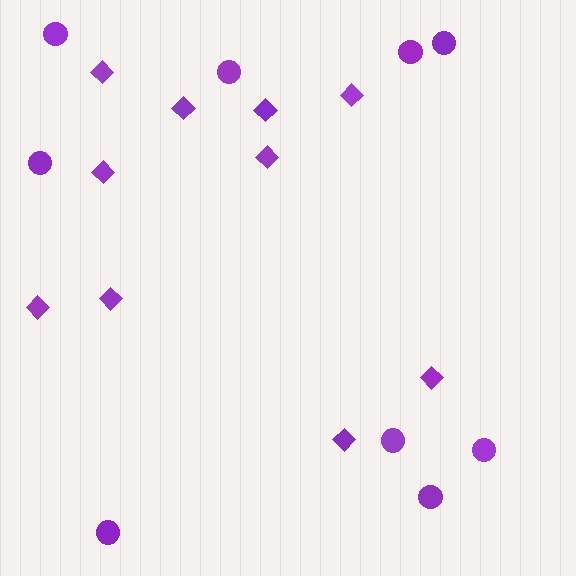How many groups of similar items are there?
There are 2 groups: one group of circles (9) and one group of diamonds (10).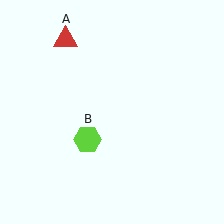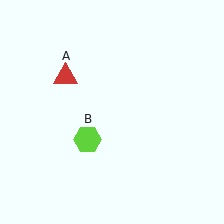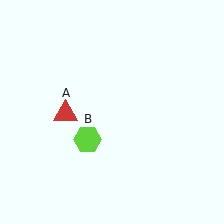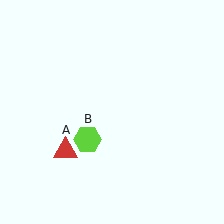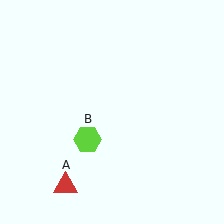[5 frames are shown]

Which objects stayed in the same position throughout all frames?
Lime hexagon (object B) remained stationary.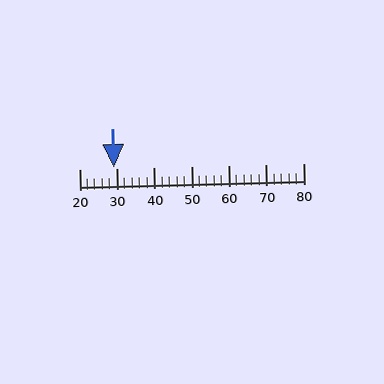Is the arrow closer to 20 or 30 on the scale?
The arrow is closer to 30.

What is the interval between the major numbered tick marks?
The major tick marks are spaced 10 units apart.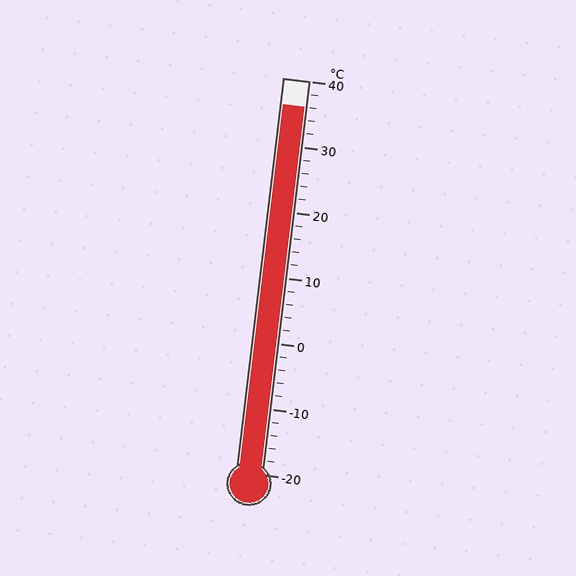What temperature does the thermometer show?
The thermometer shows approximately 36°C.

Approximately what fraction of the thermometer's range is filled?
The thermometer is filled to approximately 95% of its range.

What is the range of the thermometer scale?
The thermometer scale ranges from -20°C to 40°C.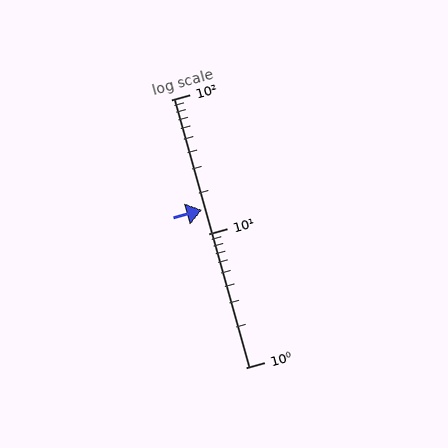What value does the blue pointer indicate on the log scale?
The pointer indicates approximately 15.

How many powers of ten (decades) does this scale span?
The scale spans 2 decades, from 1 to 100.